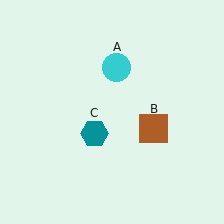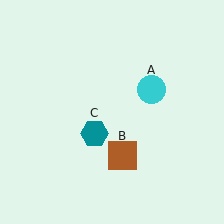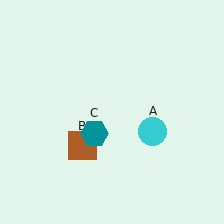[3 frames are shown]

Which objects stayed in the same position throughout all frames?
Teal hexagon (object C) remained stationary.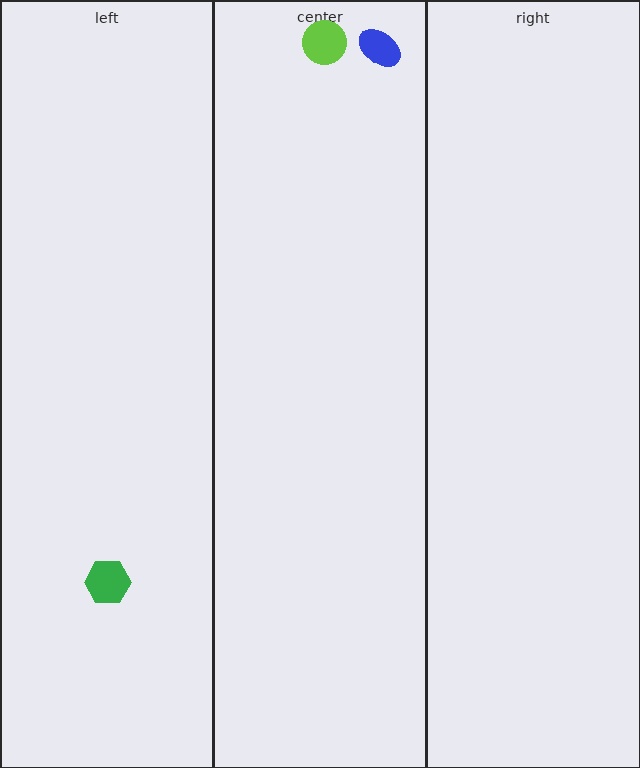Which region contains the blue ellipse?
The center region.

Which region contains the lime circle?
The center region.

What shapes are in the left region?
The green hexagon.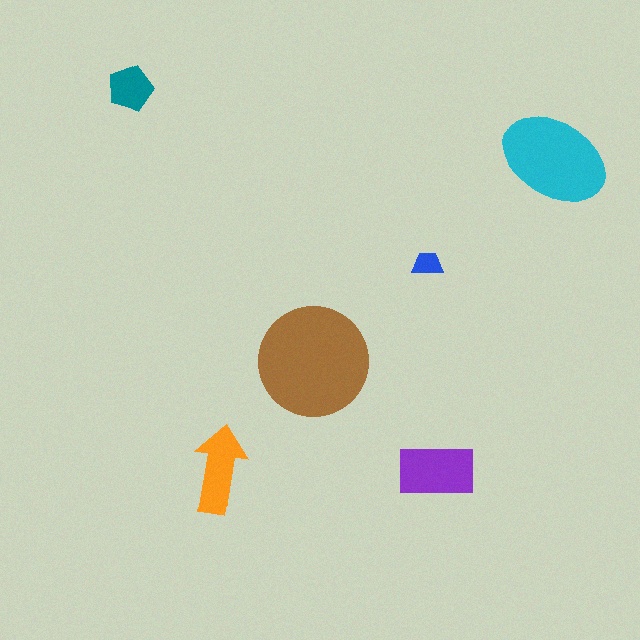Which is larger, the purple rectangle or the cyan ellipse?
The cyan ellipse.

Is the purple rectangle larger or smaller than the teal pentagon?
Larger.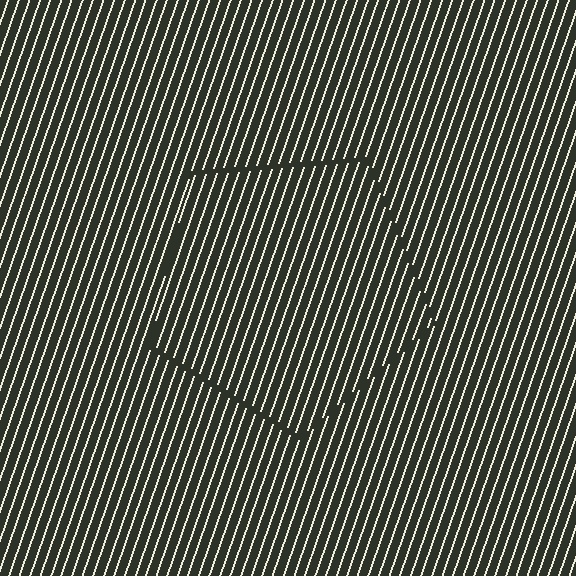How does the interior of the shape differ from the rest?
The interior of the shape contains the same grating, shifted by half a period — the contour is defined by the phase discontinuity where line-ends from the inner and outer gratings abut.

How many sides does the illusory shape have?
5 sides — the line-ends trace a pentagon.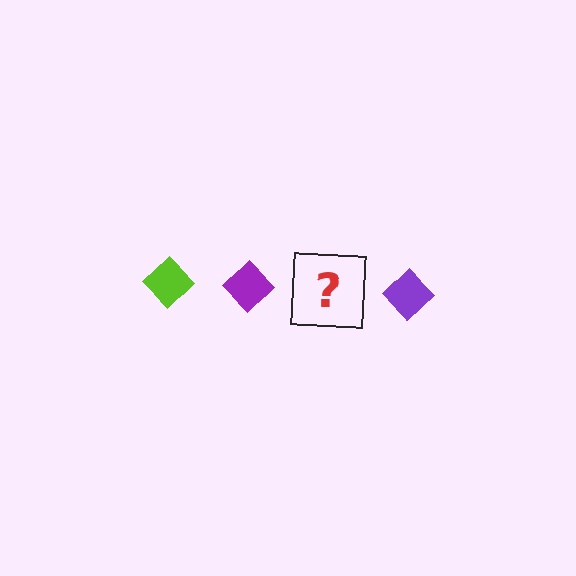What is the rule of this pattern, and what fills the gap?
The rule is that the pattern cycles through lime, purple diamonds. The gap should be filled with a lime diamond.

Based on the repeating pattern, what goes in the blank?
The blank should be a lime diamond.